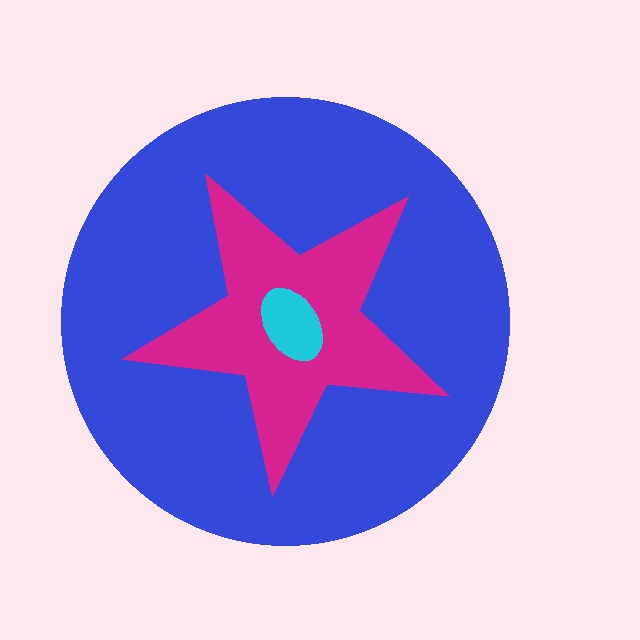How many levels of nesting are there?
3.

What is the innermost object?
The cyan ellipse.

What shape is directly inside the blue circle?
The magenta star.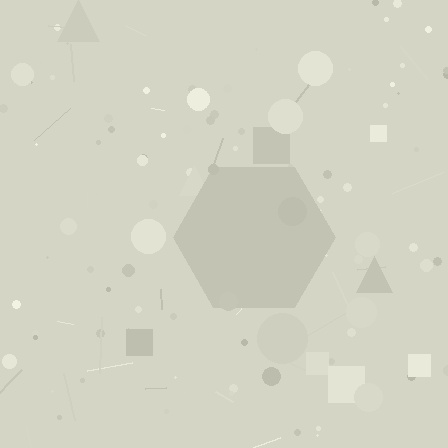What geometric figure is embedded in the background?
A hexagon is embedded in the background.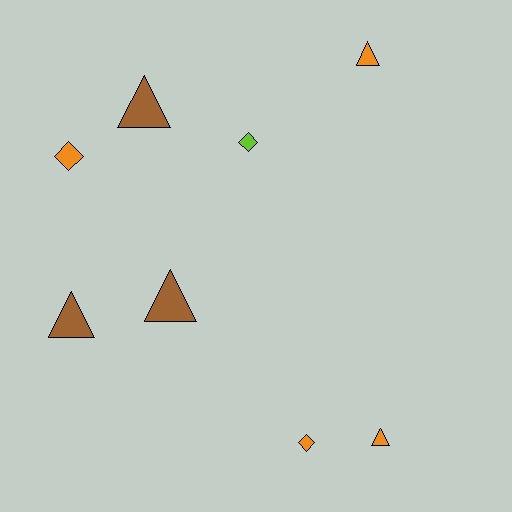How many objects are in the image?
There are 8 objects.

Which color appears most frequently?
Orange, with 4 objects.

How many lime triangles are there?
There are no lime triangles.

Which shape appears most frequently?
Triangle, with 5 objects.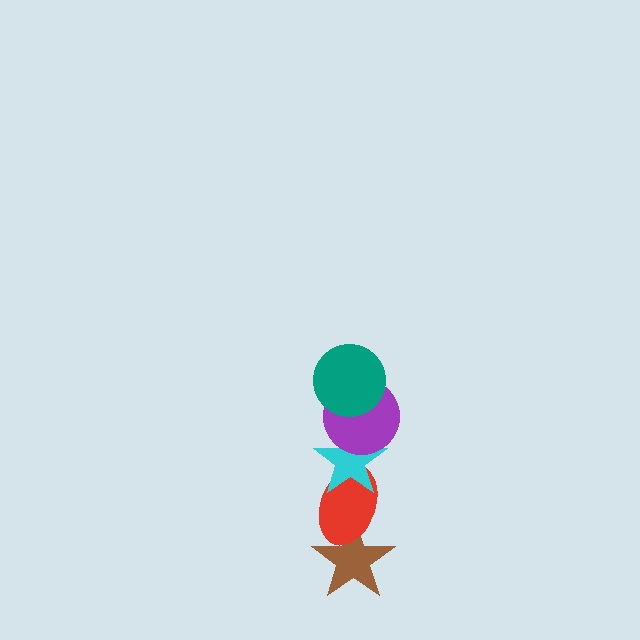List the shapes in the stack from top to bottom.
From top to bottom: the teal circle, the purple circle, the cyan star, the red ellipse, the brown star.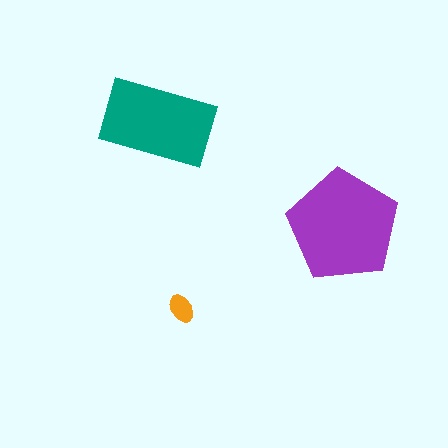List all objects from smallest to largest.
The orange ellipse, the teal rectangle, the purple pentagon.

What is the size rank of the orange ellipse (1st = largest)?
3rd.